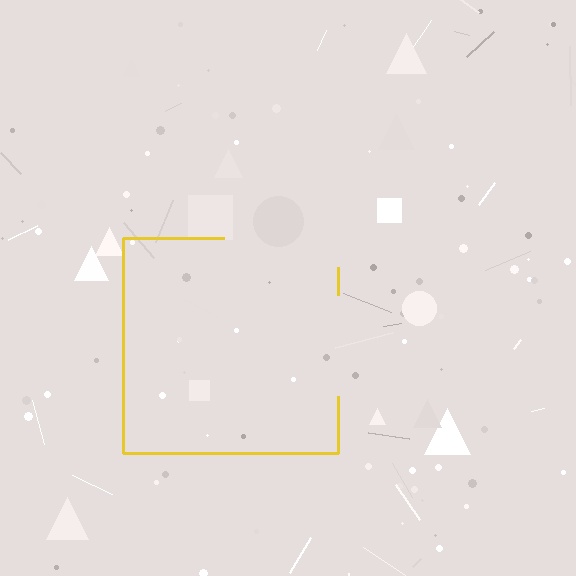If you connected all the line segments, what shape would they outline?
They would outline a square.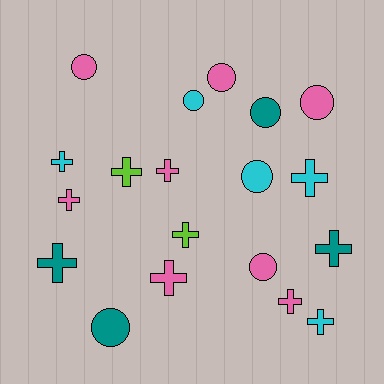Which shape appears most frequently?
Cross, with 11 objects.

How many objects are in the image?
There are 19 objects.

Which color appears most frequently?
Pink, with 8 objects.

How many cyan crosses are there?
There are 3 cyan crosses.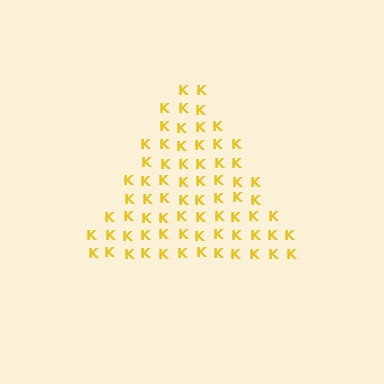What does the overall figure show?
The overall figure shows a triangle.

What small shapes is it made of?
It is made of small letter K's.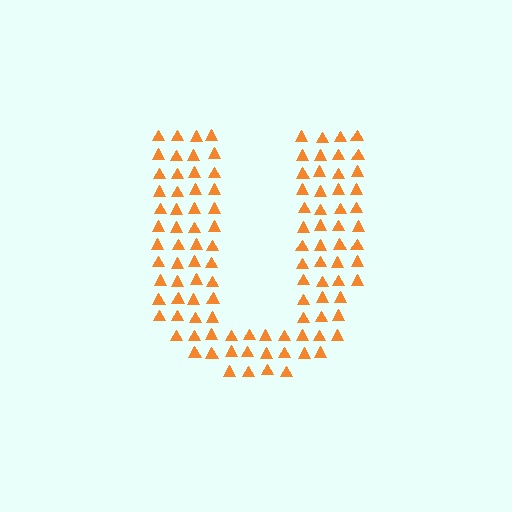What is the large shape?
The large shape is the letter U.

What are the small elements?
The small elements are triangles.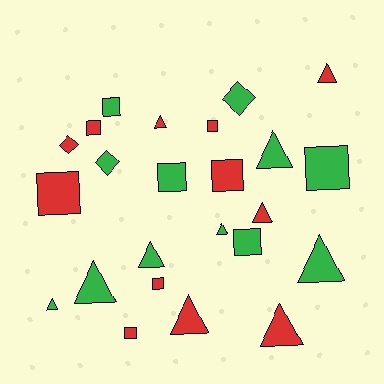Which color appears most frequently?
Green, with 12 objects.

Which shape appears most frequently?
Triangle, with 11 objects.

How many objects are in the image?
There are 24 objects.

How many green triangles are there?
There are 6 green triangles.